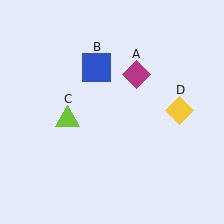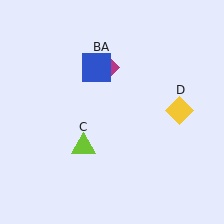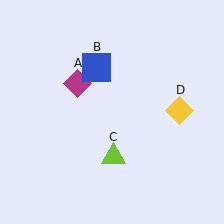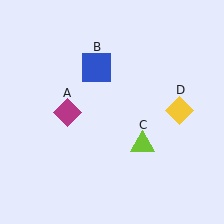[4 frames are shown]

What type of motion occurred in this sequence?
The magenta diamond (object A), lime triangle (object C) rotated counterclockwise around the center of the scene.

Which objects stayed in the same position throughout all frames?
Blue square (object B) and yellow diamond (object D) remained stationary.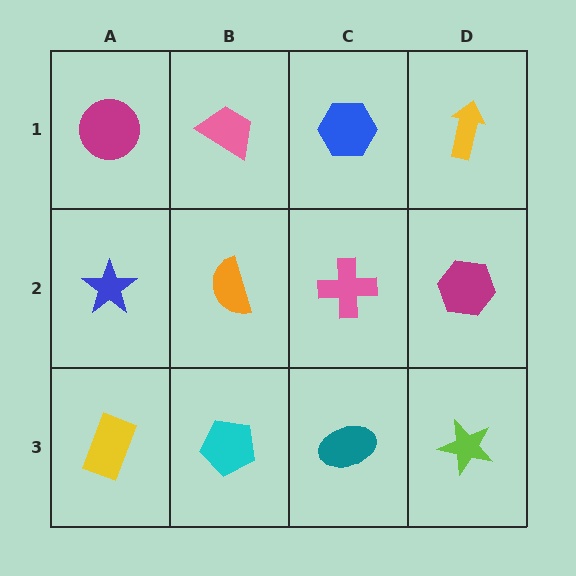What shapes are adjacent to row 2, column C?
A blue hexagon (row 1, column C), a teal ellipse (row 3, column C), an orange semicircle (row 2, column B), a magenta hexagon (row 2, column D).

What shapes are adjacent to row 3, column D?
A magenta hexagon (row 2, column D), a teal ellipse (row 3, column C).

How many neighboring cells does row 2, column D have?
3.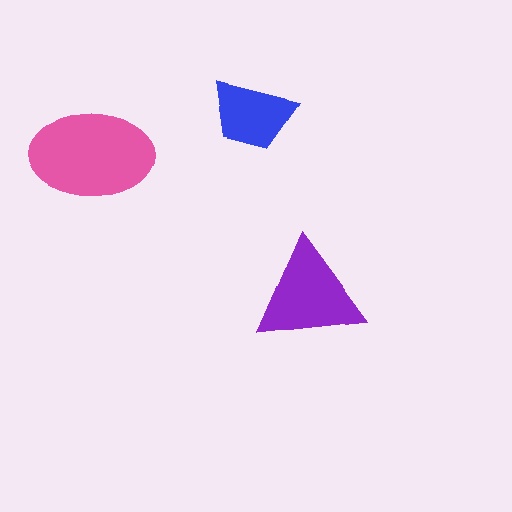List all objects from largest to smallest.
The pink ellipse, the purple triangle, the blue trapezoid.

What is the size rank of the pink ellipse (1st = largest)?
1st.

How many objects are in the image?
There are 3 objects in the image.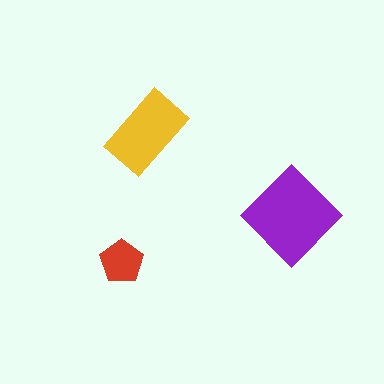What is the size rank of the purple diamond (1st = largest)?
1st.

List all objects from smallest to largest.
The red pentagon, the yellow rectangle, the purple diamond.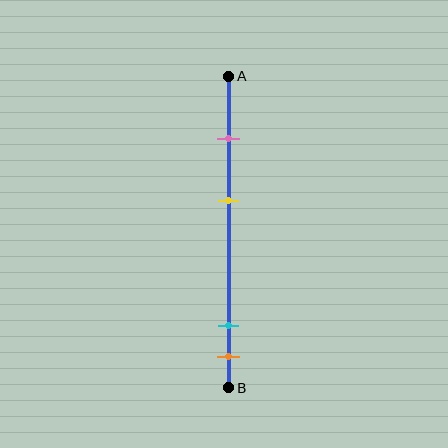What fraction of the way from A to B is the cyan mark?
The cyan mark is approximately 80% (0.8) of the way from A to B.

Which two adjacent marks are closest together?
The cyan and orange marks are the closest adjacent pair.